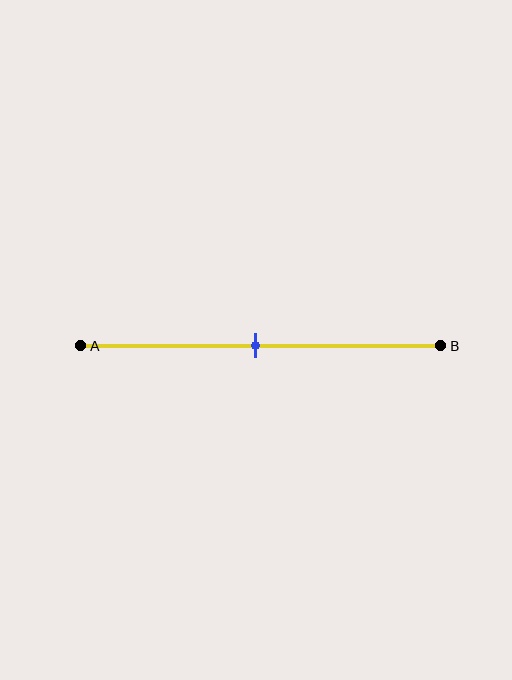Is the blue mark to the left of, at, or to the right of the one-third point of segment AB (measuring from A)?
The blue mark is to the right of the one-third point of segment AB.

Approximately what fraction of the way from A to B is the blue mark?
The blue mark is approximately 50% of the way from A to B.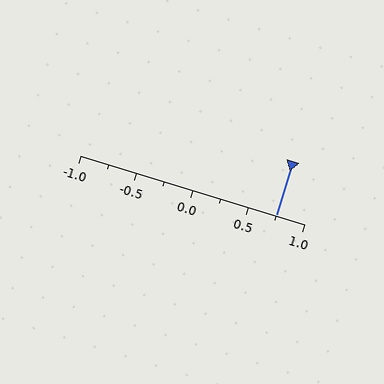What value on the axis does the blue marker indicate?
The marker indicates approximately 0.75.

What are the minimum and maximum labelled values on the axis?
The axis runs from -1.0 to 1.0.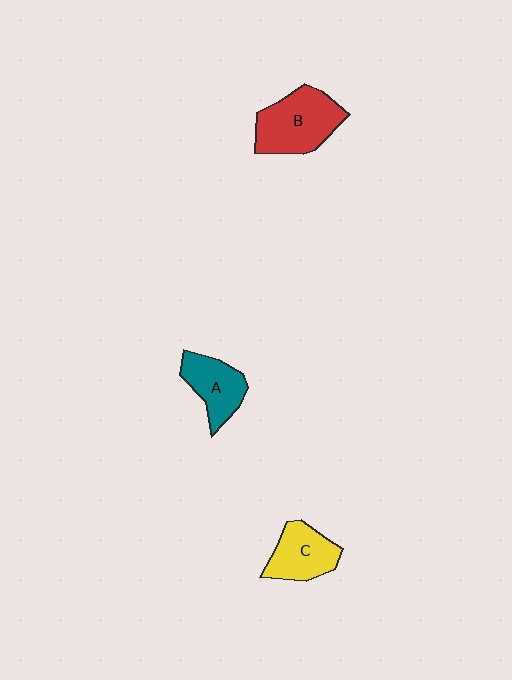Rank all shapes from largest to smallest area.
From largest to smallest: B (red), C (yellow), A (teal).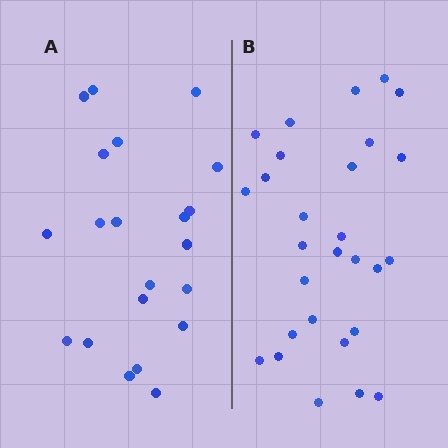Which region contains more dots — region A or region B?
Region B (the right region) has more dots.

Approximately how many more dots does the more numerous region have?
Region B has roughly 8 or so more dots than region A.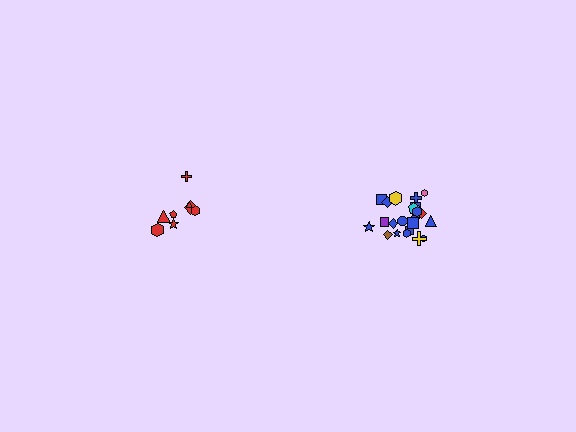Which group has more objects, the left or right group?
The right group.